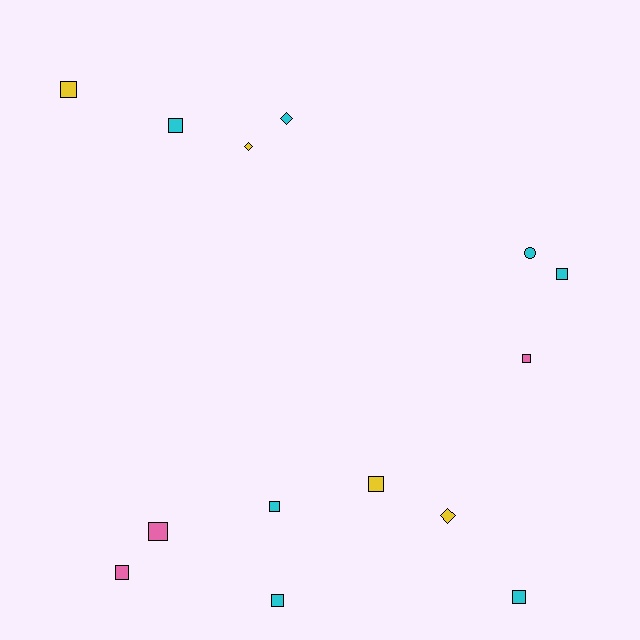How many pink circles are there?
There are no pink circles.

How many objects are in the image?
There are 14 objects.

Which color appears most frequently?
Cyan, with 7 objects.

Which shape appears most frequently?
Square, with 10 objects.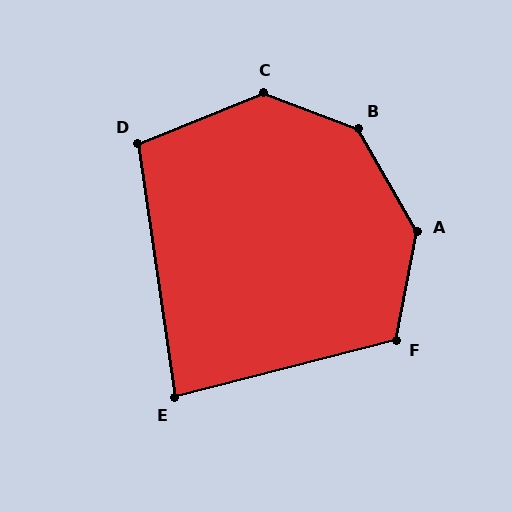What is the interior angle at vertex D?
Approximately 104 degrees (obtuse).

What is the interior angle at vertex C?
Approximately 137 degrees (obtuse).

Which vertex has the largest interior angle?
B, at approximately 141 degrees.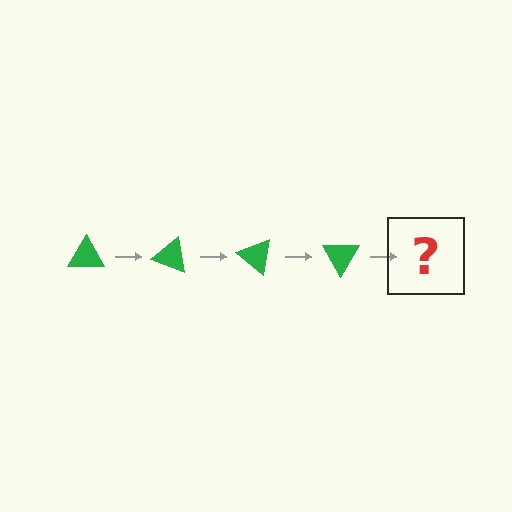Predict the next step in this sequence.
The next step is a green triangle rotated 80 degrees.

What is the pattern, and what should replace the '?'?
The pattern is that the triangle rotates 20 degrees each step. The '?' should be a green triangle rotated 80 degrees.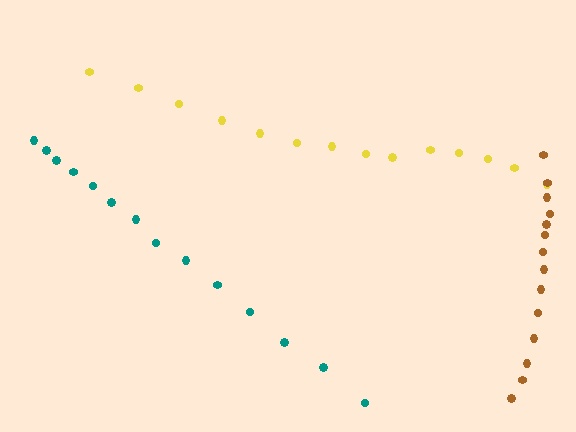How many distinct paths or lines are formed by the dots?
There are 3 distinct paths.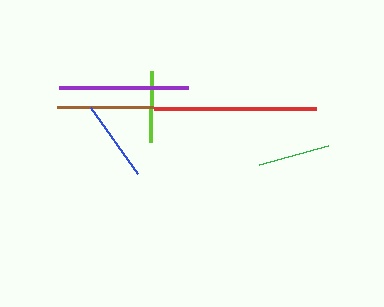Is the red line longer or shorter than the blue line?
The red line is longer than the blue line.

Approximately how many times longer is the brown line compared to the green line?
The brown line is approximately 1.4 times the length of the green line.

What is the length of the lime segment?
The lime segment is approximately 71 pixels long.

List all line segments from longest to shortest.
From longest to shortest: red, purple, brown, blue, green, lime.